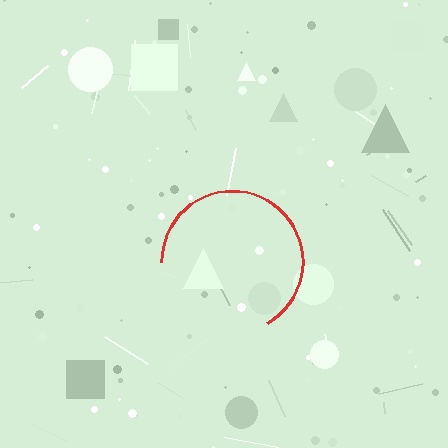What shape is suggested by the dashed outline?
The dashed outline suggests a circle.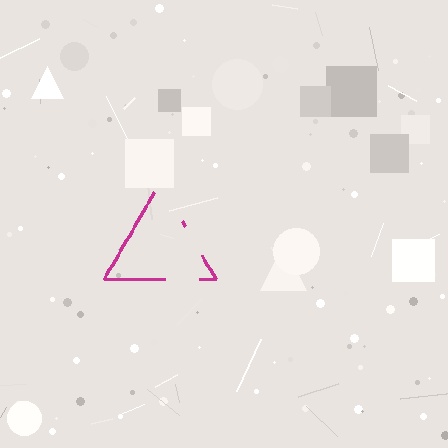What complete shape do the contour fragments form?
The contour fragments form a triangle.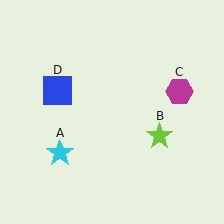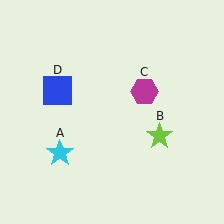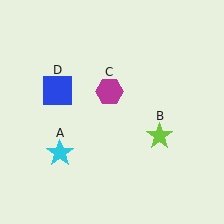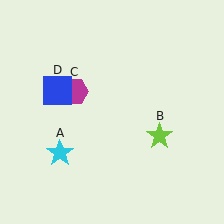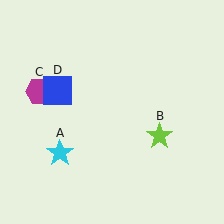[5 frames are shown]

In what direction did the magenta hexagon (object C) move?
The magenta hexagon (object C) moved left.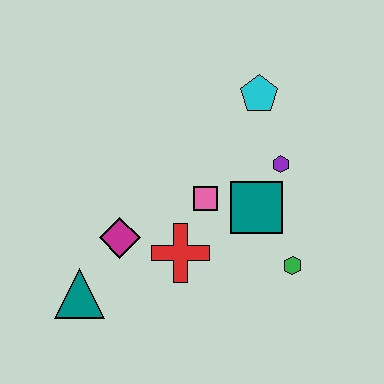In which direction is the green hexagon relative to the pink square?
The green hexagon is to the right of the pink square.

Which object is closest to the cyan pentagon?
The purple hexagon is closest to the cyan pentagon.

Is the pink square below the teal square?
No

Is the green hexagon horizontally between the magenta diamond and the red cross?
No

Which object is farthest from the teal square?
The teal triangle is farthest from the teal square.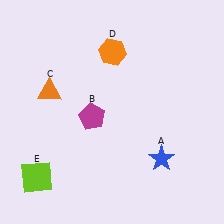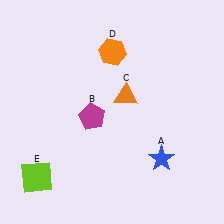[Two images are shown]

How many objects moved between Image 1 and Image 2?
1 object moved between the two images.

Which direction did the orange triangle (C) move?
The orange triangle (C) moved right.